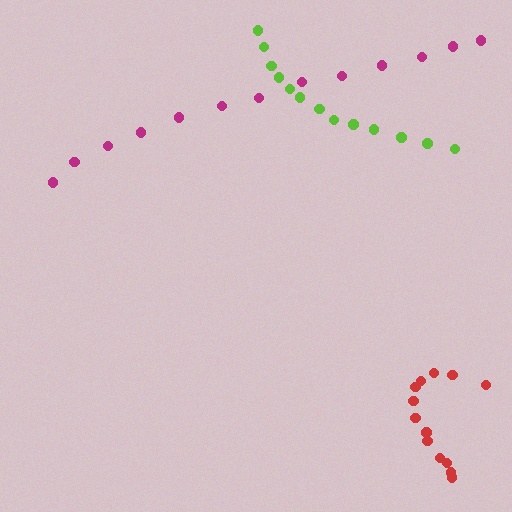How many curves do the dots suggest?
There are 3 distinct paths.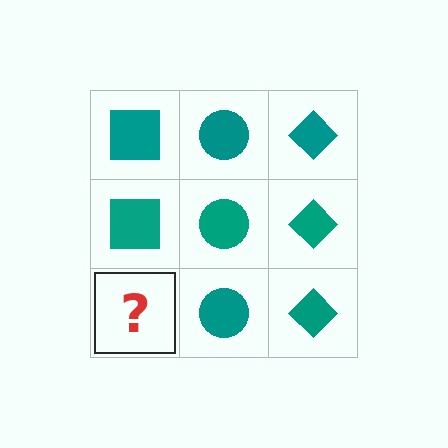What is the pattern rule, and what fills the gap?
The rule is that each column has a consistent shape. The gap should be filled with a teal square.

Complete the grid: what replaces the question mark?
The question mark should be replaced with a teal square.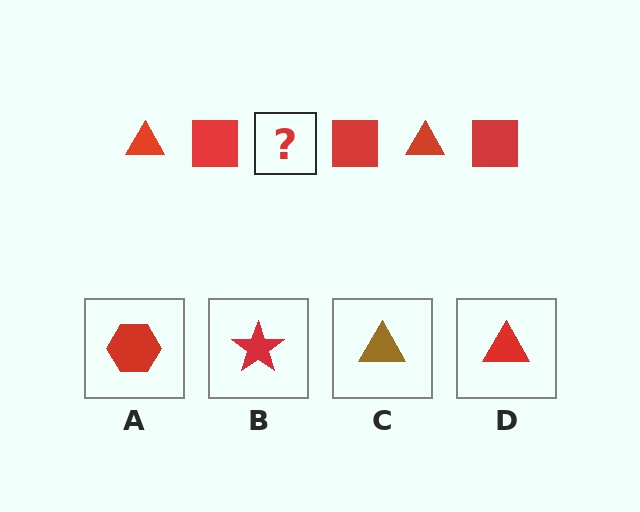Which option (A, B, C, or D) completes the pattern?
D.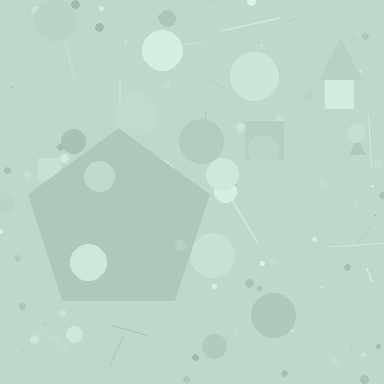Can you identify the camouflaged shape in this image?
The camouflaged shape is a pentagon.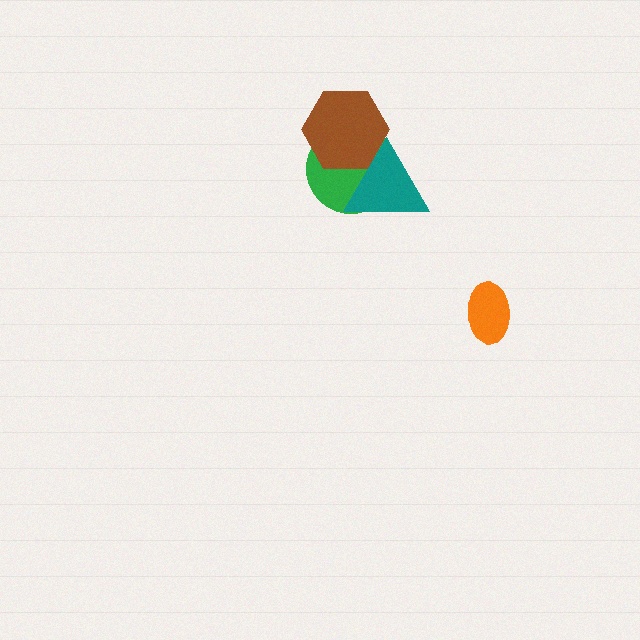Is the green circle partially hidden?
Yes, it is partially covered by another shape.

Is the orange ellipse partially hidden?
No, no other shape covers it.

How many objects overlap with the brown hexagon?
2 objects overlap with the brown hexagon.